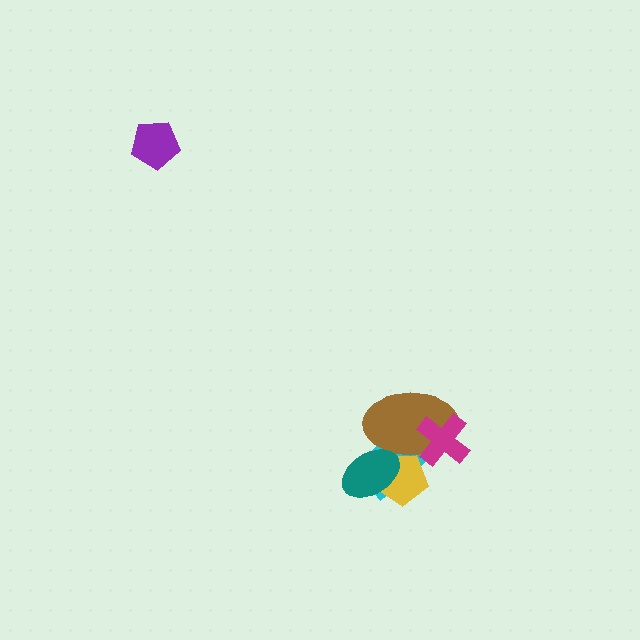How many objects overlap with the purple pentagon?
0 objects overlap with the purple pentagon.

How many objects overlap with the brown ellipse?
4 objects overlap with the brown ellipse.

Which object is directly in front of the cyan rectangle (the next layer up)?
The yellow pentagon is directly in front of the cyan rectangle.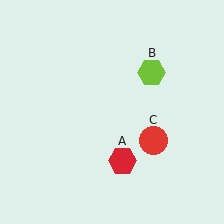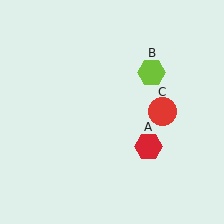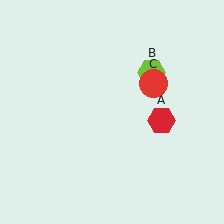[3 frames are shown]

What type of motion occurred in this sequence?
The red hexagon (object A), red circle (object C) rotated counterclockwise around the center of the scene.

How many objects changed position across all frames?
2 objects changed position: red hexagon (object A), red circle (object C).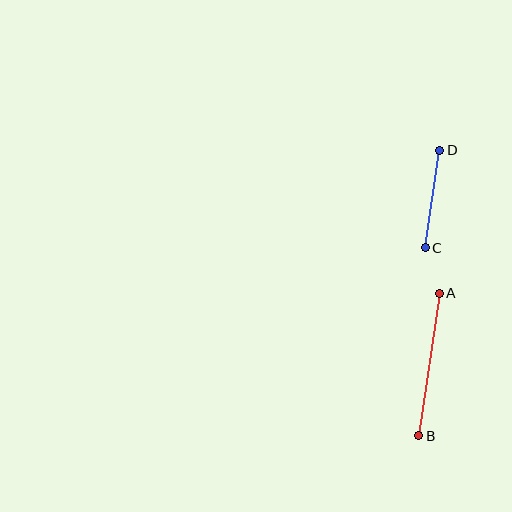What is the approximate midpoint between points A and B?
The midpoint is at approximately (429, 364) pixels.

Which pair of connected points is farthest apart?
Points A and B are farthest apart.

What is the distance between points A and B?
The distance is approximately 144 pixels.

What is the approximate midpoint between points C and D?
The midpoint is at approximately (432, 199) pixels.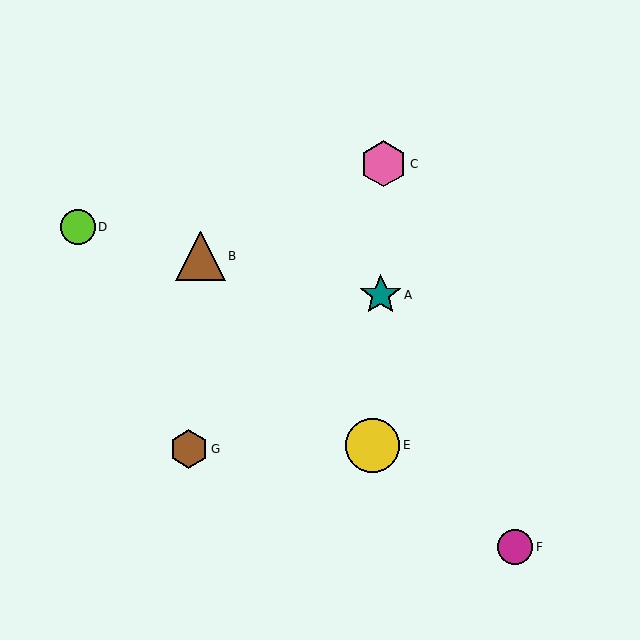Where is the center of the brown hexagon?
The center of the brown hexagon is at (189, 449).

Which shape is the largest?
The yellow circle (labeled E) is the largest.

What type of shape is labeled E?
Shape E is a yellow circle.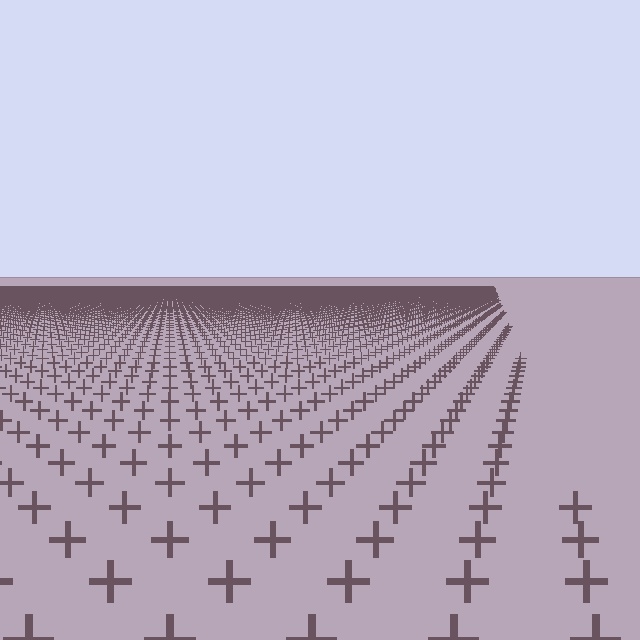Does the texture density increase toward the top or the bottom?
Density increases toward the top.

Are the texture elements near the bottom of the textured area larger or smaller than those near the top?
Larger. Near the bottom, elements are closer to the viewer and appear at a bigger on-screen size.